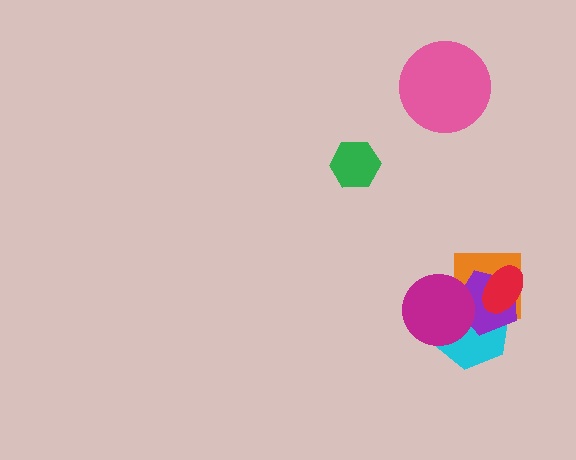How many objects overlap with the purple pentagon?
4 objects overlap with the purple pentagon.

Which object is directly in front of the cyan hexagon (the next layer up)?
The purple pentagon is directly in front of the cyan hexagon.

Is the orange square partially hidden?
Yes, it is partially covered by another shape.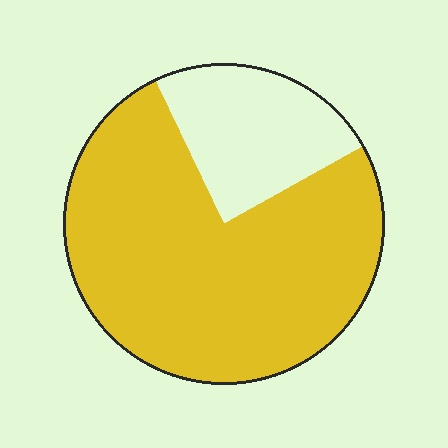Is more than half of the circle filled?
Yes.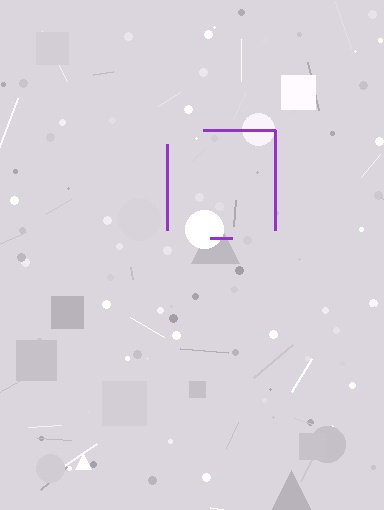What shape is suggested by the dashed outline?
The dashed outline suggests a square.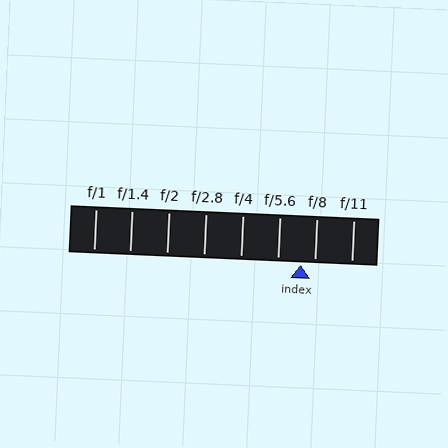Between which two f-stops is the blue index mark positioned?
The index mark is between f/5.6 and f/8.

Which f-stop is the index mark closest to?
The index mark is closest to f/8.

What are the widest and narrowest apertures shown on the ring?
The widest aperture shown is f/1 and the narrowest is f/11.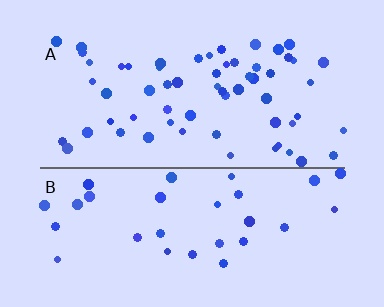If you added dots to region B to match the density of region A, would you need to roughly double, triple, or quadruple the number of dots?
Approximately double.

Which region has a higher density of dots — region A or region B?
A (the top).